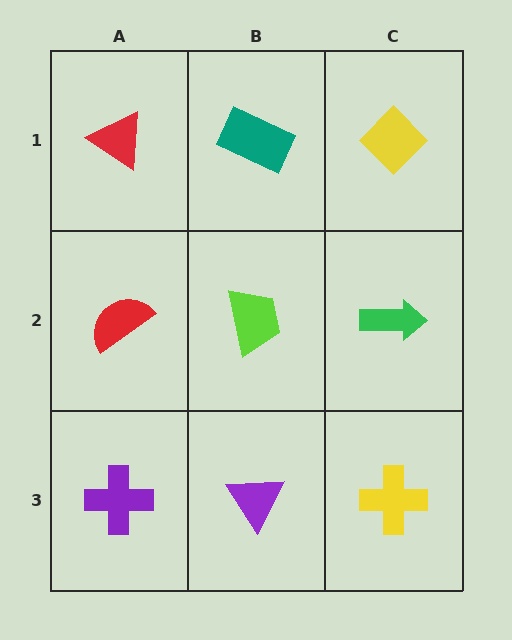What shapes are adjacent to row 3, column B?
A lime trapezoid (row 2, column B), a purple cross (row 3, column A), a yellow cross (row 3, column C).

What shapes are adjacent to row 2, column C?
A yellow diamond (row 1, column C), a yellow cross (row 3, column C), a lime trapezoid (row 2, column B).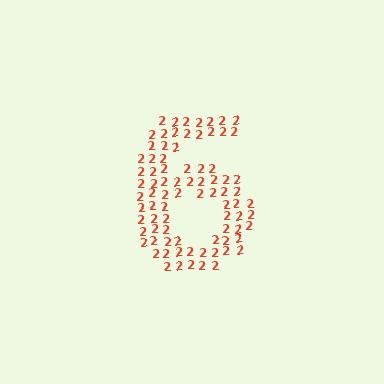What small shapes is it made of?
It is made of small digit 2's.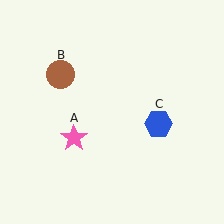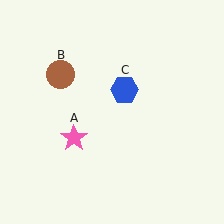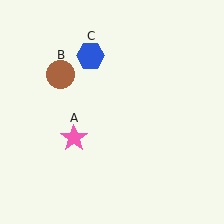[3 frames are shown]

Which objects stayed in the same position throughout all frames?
Pink star (object A) and brown circle (object B) remained stationary.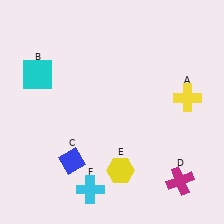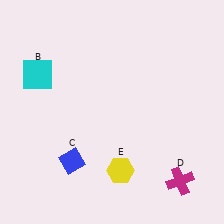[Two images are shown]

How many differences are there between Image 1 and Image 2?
There are 2 differences between the two images.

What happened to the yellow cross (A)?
The yellow cross (A) was removed in Image 2. It was in the top-right area of Image 1.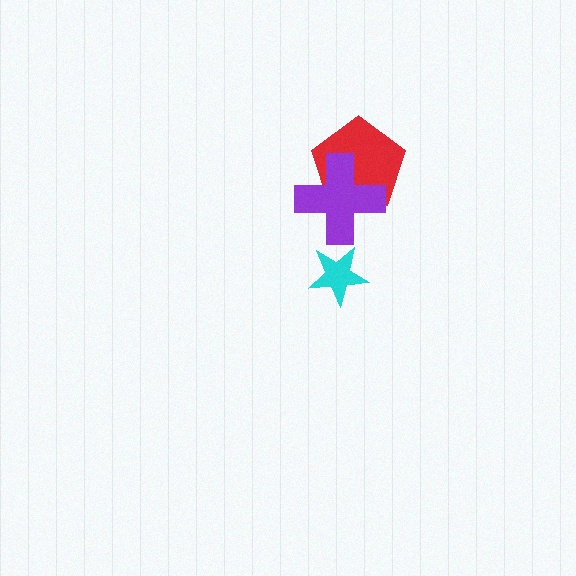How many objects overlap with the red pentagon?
1 object overlaps with the red pentagon.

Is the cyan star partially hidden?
No, no other shape covers it.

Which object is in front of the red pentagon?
The purple cross is in front of the red pentagon.